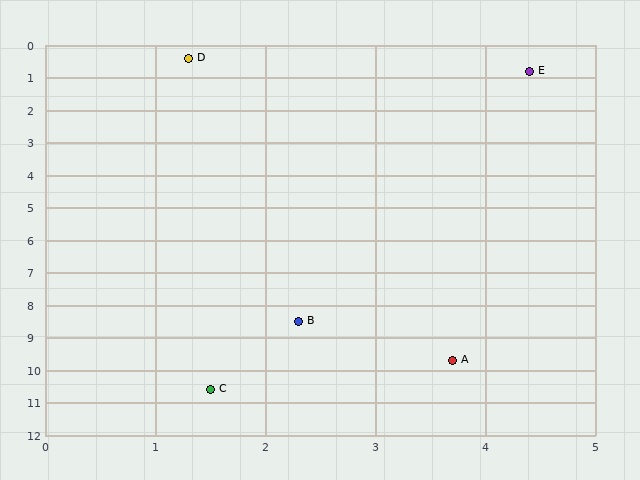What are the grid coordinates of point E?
Point E is at approximately (4.4, 0.8).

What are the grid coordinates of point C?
Point C is at approximately (1.5, 10.6).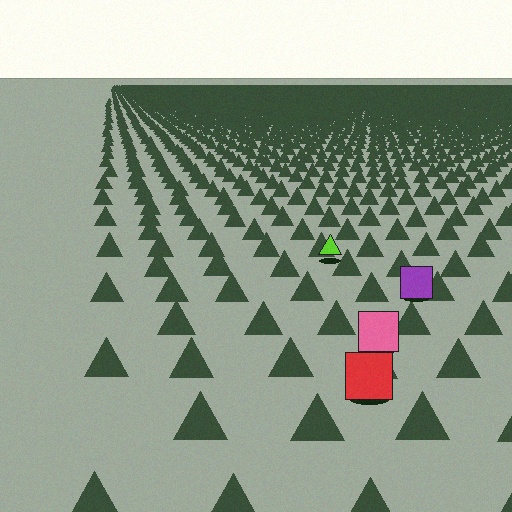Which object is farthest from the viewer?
The lime triangle is farthest from the viewer. It appears smaller and the ground texture around it is denser.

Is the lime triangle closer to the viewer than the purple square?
No. The purple square is closer — you can tell from the texture gradient: the ground texture is coarser near it.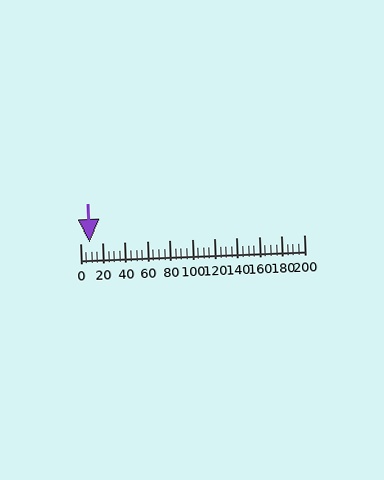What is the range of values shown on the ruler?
The ruler shows values from 0 to 200.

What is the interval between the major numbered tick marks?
The major tick marks are spaced 20 units apart.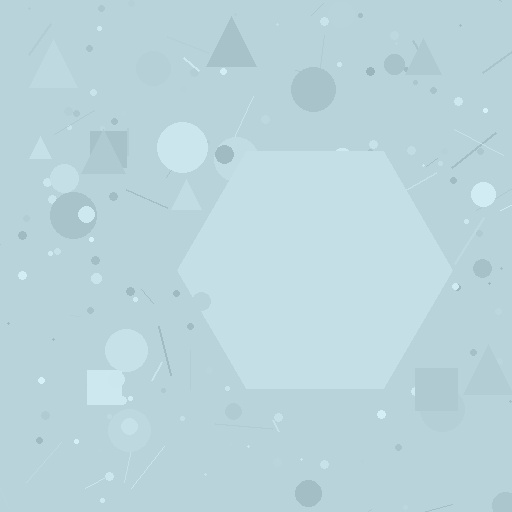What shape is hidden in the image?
A hexagon is hidden in the image.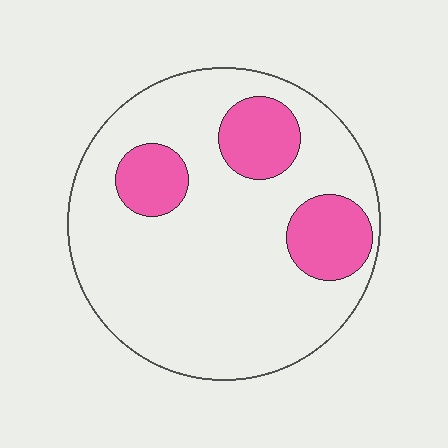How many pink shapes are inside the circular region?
3.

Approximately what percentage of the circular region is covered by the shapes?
Approximately 20%.